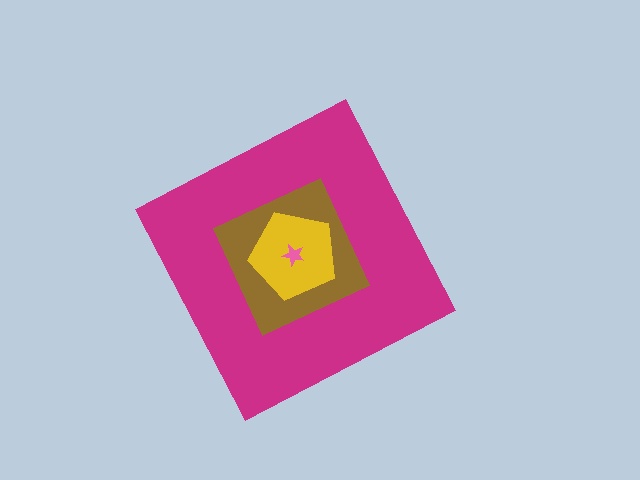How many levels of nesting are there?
4.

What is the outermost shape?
The magenta diamond.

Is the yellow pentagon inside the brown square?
Yes.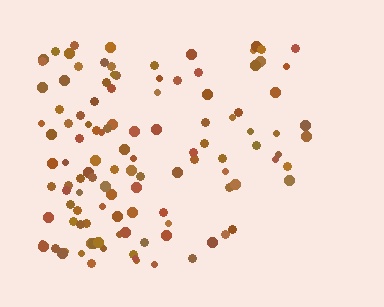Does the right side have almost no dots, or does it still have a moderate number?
Still a moderate number, just noticeably fewer than the left.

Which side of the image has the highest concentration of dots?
The left.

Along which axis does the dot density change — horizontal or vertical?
Horizontal.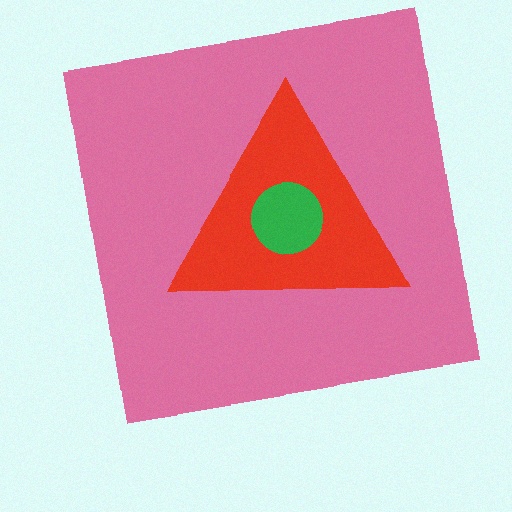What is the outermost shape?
The pink square.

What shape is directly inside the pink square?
The red triangle.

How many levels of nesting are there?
3.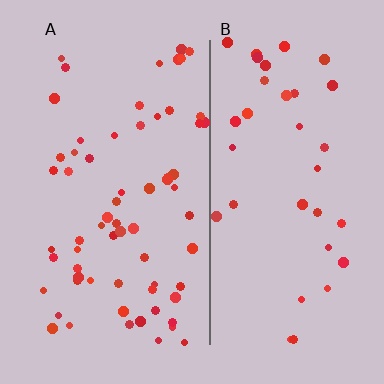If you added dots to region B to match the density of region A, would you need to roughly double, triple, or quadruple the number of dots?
Approximately double.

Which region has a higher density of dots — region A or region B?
A (the left).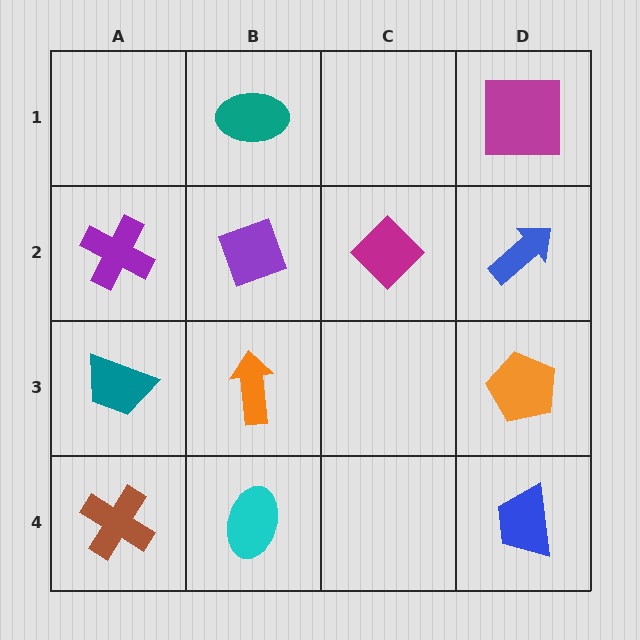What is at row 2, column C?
A magenta diamond.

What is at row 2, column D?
A blue arrow.